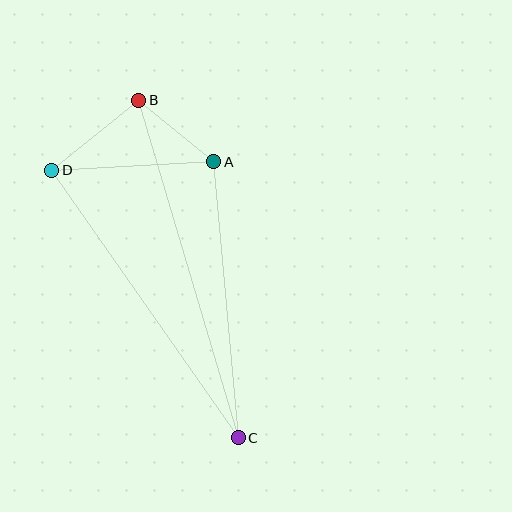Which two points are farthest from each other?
Points B and C are farthest from each other.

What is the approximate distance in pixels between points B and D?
The distance between B and D is approximately 112 pixels.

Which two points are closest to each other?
Points A and B are closest to each other.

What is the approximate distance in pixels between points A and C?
The distance between A and C is approximately 277 pixels.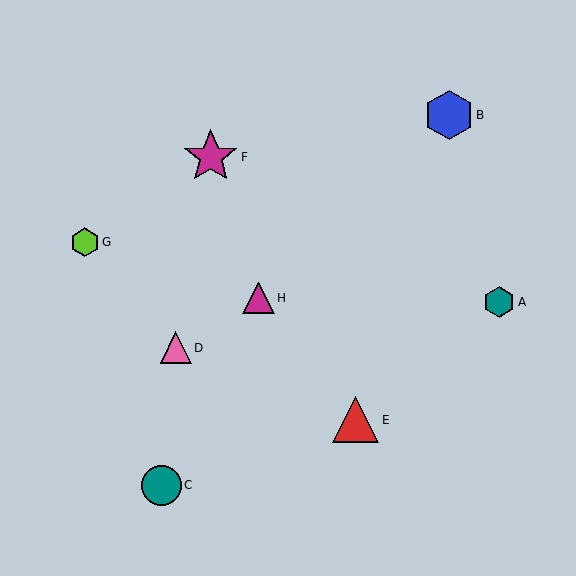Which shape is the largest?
The magenta star (labeled F) is the largest.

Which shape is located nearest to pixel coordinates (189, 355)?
The pink triangle (labeled D) at (176, 348) is nearest to that location.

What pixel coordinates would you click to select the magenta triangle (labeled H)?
Click at (259, 298) to select the magenta triangle H.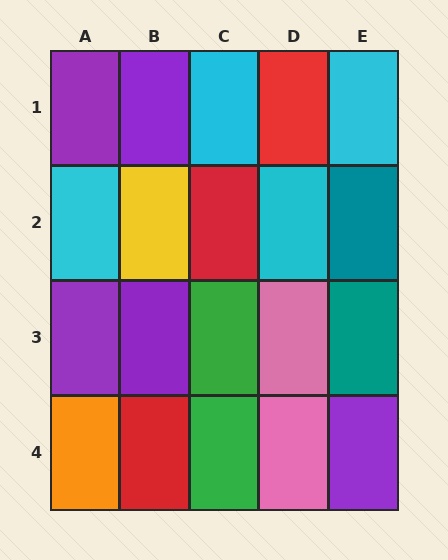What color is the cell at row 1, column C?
Cyan.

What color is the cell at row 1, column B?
Purple.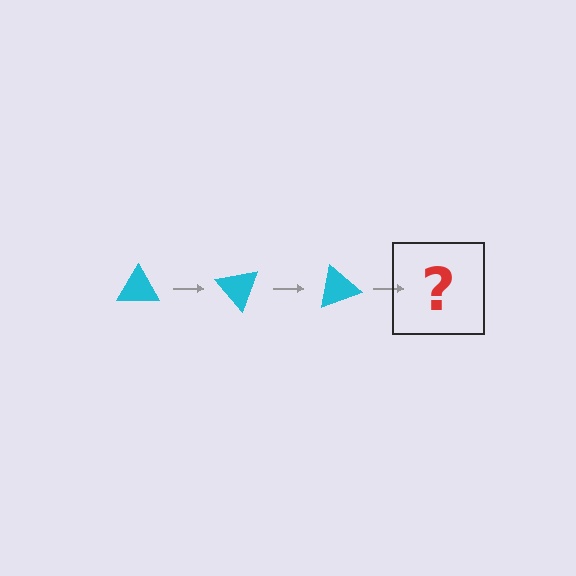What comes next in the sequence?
The next element should be a cyan triangle rotated 150 degrees.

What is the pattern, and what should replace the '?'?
The pattern is that the triangle rotates 50 degrees each step. The '?' should be a cyan triangle rotated 150 degrees.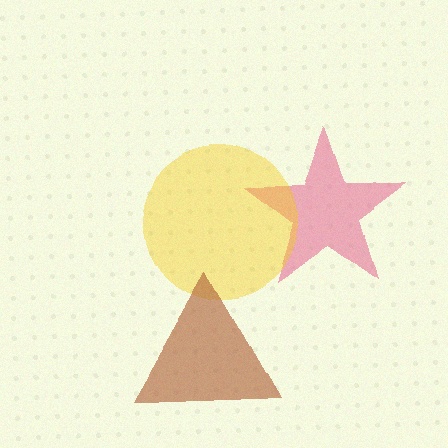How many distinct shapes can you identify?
There are 3 distinct shapes: a pink star, a yellow circle, a brown triangle.